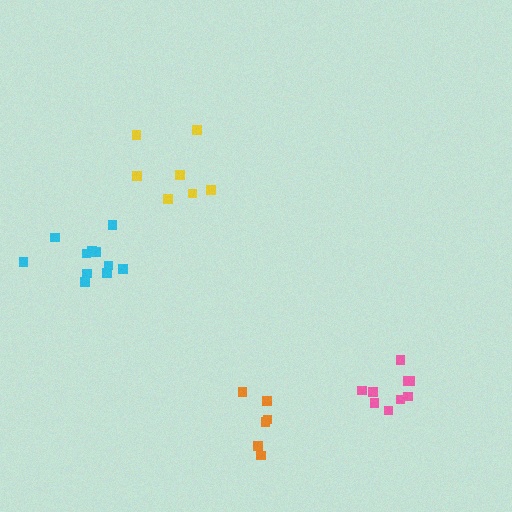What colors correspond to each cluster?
The clusters are colored: yellow, pink, cyan, orange.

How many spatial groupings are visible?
There are 4 spatial groupings.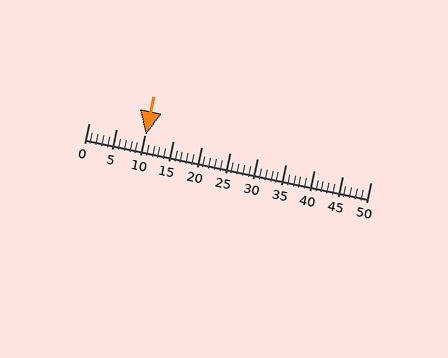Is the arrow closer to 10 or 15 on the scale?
The arrow is closer to 10.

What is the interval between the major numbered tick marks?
The major tick marks are spaced 5 units apart.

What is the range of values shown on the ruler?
The ruler shows values from 0 to 50.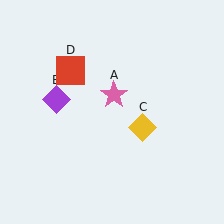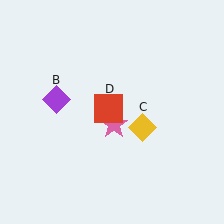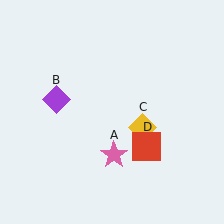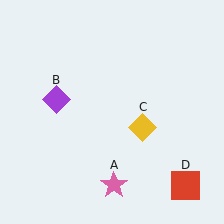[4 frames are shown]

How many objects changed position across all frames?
2 objects changed position: pink star (object A), red square (object D).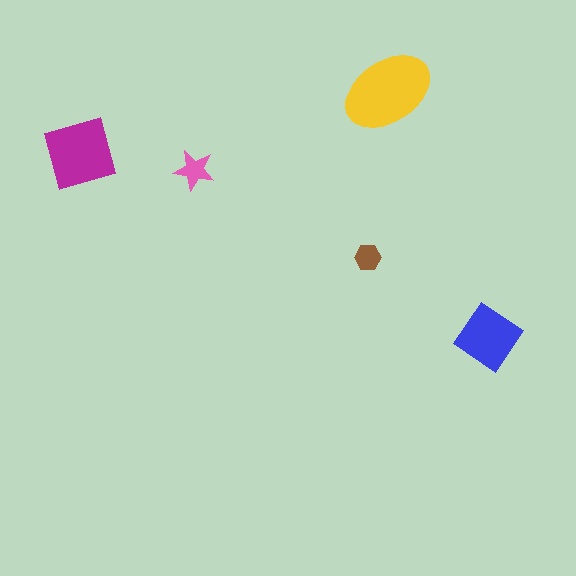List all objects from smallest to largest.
The brown hexagon, the pink star, the blue diamond, the magenta diamond, the yellow ellipse.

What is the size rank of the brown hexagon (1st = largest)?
5th.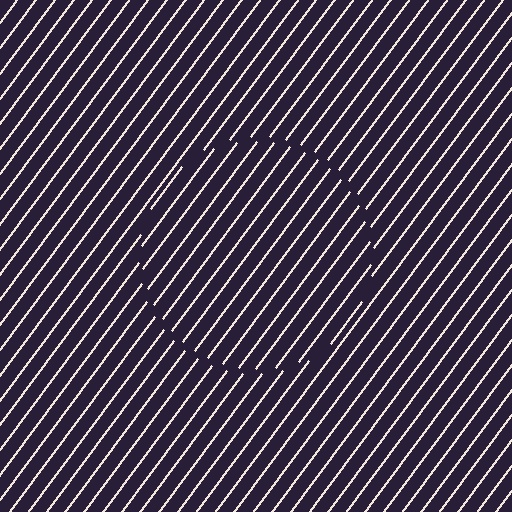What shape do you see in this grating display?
An illusory circle. The interior of the shape contains the same grating, shifted by half a period — the contour is defined by the phase discontinuity where line-ends from the inner and outer gratings abut.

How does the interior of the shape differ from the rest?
The interior of the shape contains the same grating, shifted by half a period — the contour is defined by the phase discontinuity where line-ends from the inner and outer gratings abut.